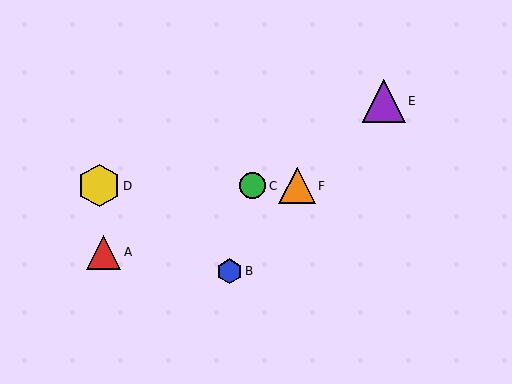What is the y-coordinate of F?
Object F is at y≈186.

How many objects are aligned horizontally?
3 objects (C, D, F) are aligned horizontally.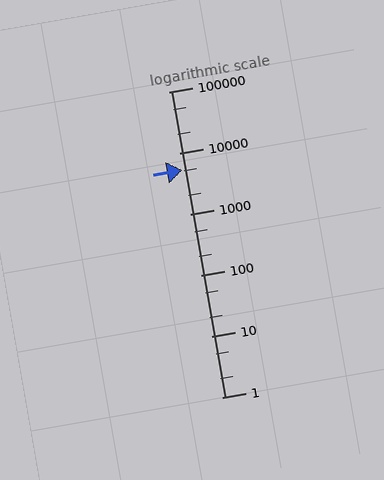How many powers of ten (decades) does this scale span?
The scale spans 5 decades, from 1 to 100000.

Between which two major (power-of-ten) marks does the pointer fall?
The pointer is between 1000 and 10000.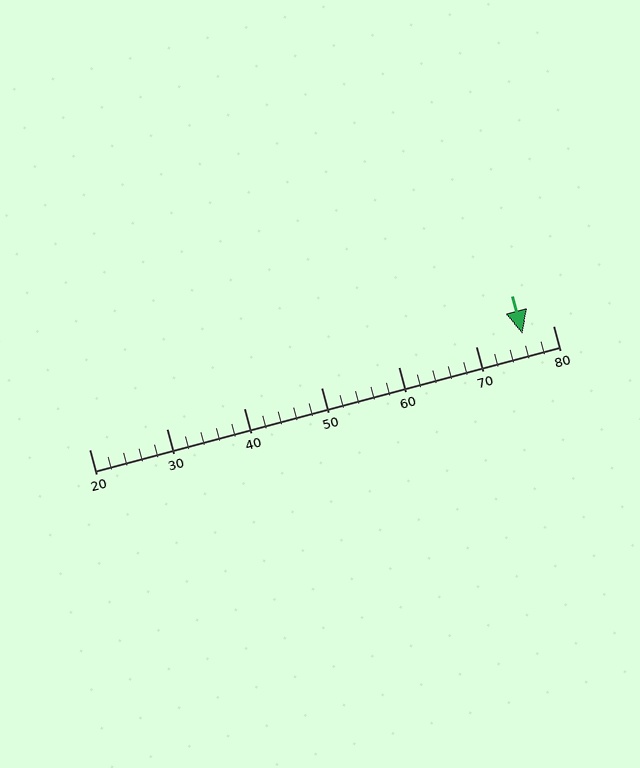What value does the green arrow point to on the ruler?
The green arrow points to approximately 76.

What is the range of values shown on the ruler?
The ruler shows values from 20 to 80.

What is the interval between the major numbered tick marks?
The major tick marks are spaced 10 units apart.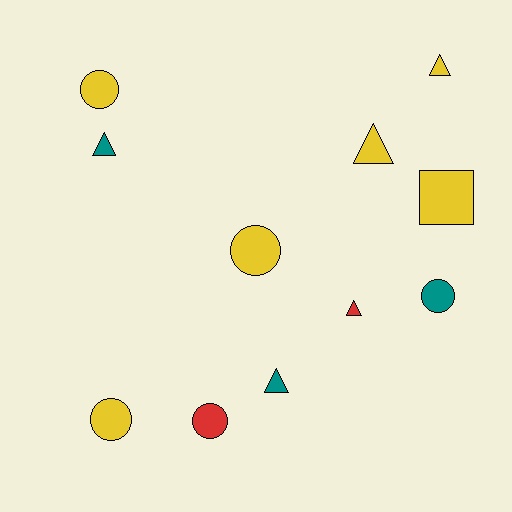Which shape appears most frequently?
Circle, with 5 objects.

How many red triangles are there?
There is 1 red triangle.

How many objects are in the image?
There are 11 objects.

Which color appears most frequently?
Yellow, with 6 objects.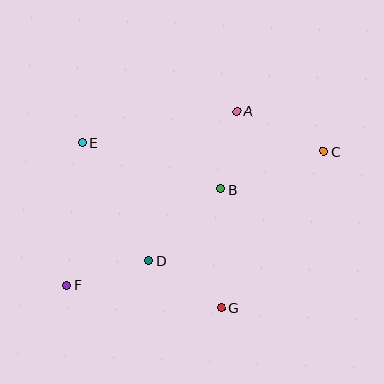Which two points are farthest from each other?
Points C and F are farthest from each other.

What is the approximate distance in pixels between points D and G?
The distance between D and G is approximately 87 pixels.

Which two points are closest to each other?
Points A and B are closest to each other.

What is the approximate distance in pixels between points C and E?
The distance between C and E is approximately 241 pixels.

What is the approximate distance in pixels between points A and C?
The distance between A and C is approximately 95 pixels.